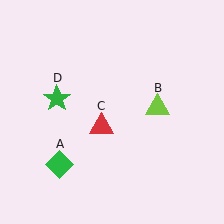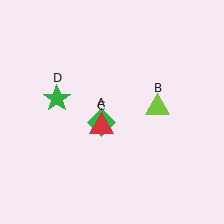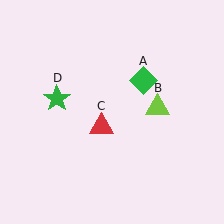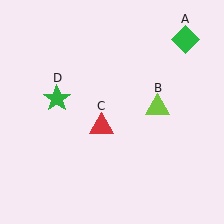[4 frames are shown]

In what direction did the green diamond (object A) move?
The green diamond (object A) moved up and to the right.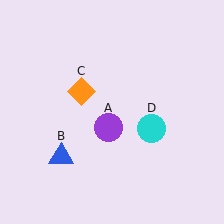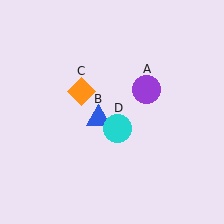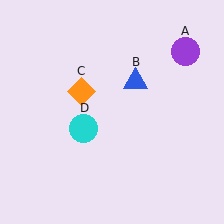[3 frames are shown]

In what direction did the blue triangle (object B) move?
The blue triangle (object B) moved up and to the right.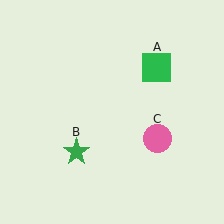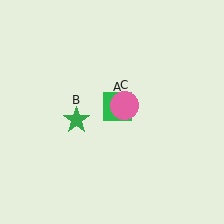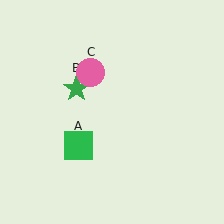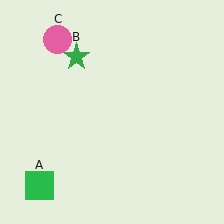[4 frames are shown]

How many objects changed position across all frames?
3 objects changed position: green square (object A), green star (object B), pink circle (object C).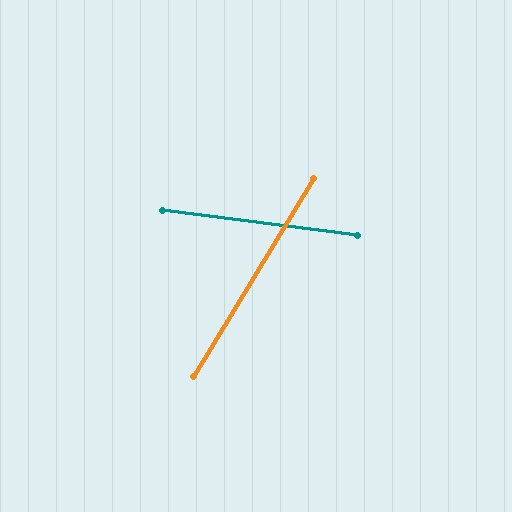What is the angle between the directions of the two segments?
Approximately 66 degrees.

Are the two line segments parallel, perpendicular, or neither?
Neither parallel nor perpendicular — they differ by about 66°.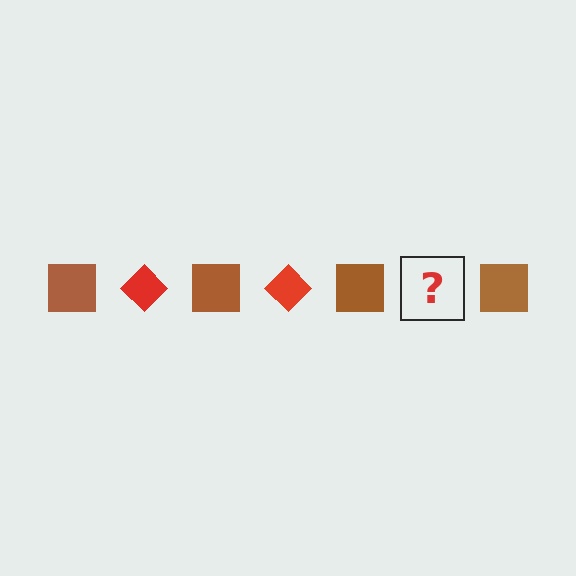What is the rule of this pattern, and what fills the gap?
The rule is that the pattern alternates between brown square and red diamond. The gap should be filled with a red diamond.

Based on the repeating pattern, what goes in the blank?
The blank should be a red diamond.